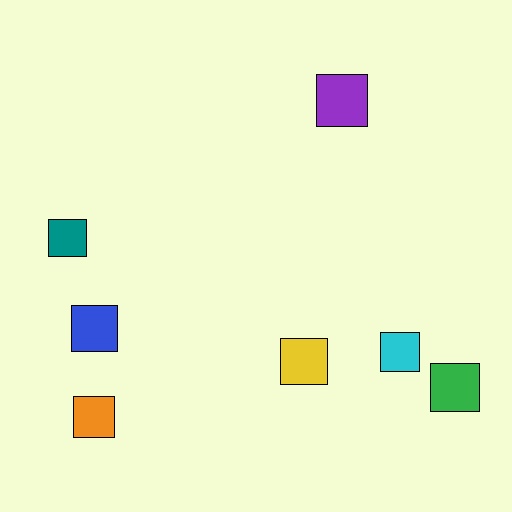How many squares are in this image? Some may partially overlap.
There are 7 squares.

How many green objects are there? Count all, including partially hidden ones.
There is 1 green object.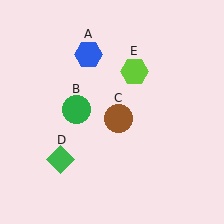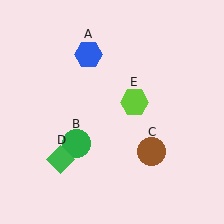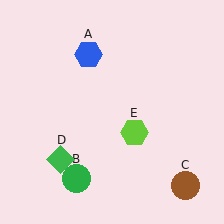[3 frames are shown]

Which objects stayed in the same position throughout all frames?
Blue hexagon (object A) and green diamond (object D) remained stationary.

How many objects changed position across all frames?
3 objects changed position: green circle (object B), brown circle (object C), lime hexagon (object E).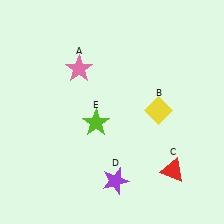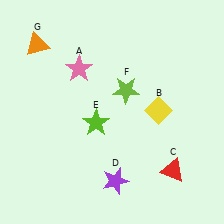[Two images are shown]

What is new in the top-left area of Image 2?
An orange triangle (G) was added in the top-left area of Image 2.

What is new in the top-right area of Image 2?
A lime star (F) was added in the top-right area of Image 2.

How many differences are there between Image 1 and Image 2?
There are 2 differences between the two images.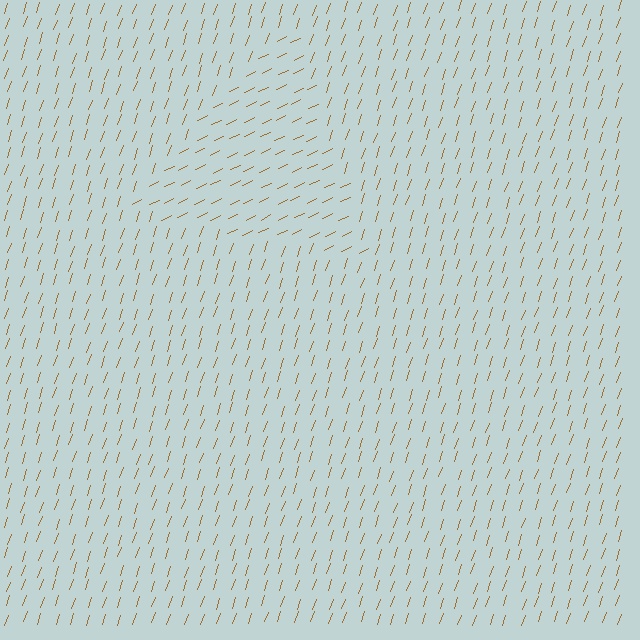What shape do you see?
I see a triangle.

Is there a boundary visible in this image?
Yes, there is a texture boundary formed by a change in line orientation.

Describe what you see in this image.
The image is filled with small brown line segments. A triangle region in the image has lines oriented differently from the surrounding lines, creating a visible texture boundary.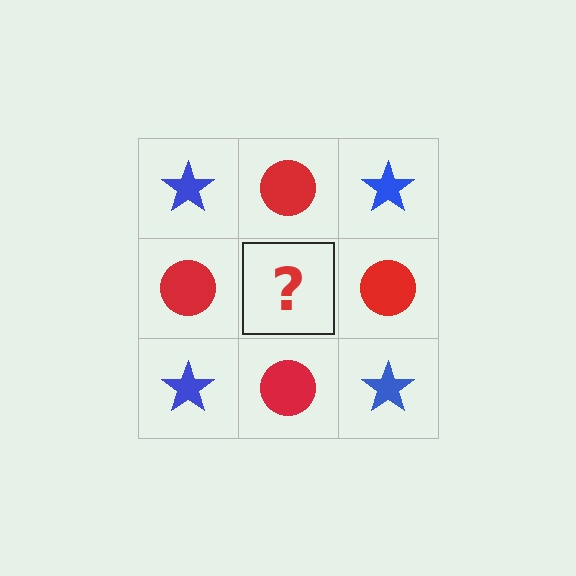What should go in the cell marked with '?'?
The missing cell should contain a blue star.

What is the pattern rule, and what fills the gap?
The rule is that it alternates blue star and red circle in a checkerboard pattern. The gap should be filled with a blue star.